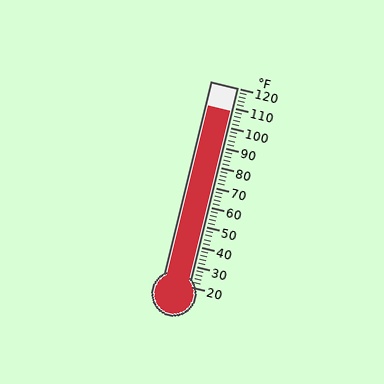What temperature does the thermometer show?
The thermometer shows approximately 108°F.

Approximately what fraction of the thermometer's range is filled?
The thermometer is filled to approximately 90% of its range.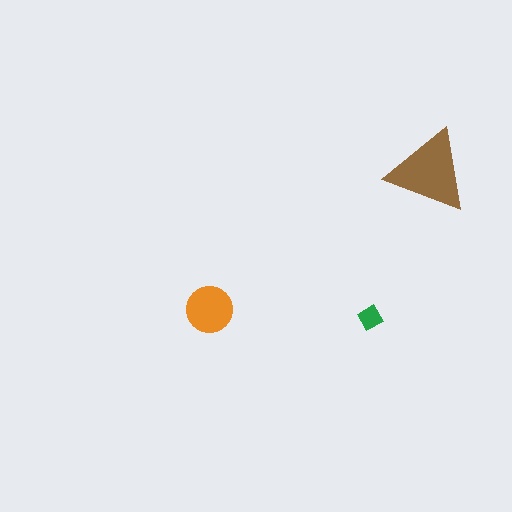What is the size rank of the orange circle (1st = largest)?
2nd.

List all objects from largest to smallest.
The brown triangle, the orange circle, the green diamond.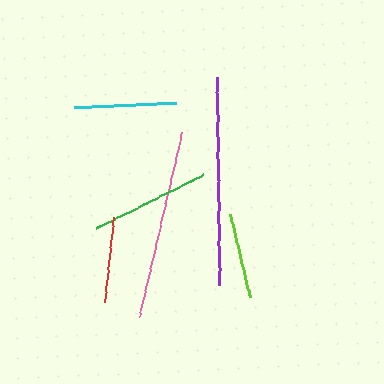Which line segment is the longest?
The purple line is the longest at approximately 208 pixels.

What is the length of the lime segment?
The lime segment is approximately 86 pixels long.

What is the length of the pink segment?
The pink segment is approximately 188 pixels long.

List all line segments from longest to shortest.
From longest to shortest: purple, pink, green, cyan, red, lime.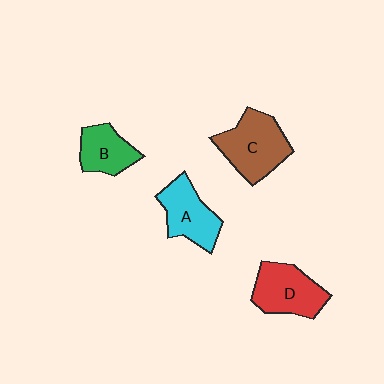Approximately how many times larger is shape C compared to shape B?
Approximately 1.5 times.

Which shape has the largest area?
Shape C (brown).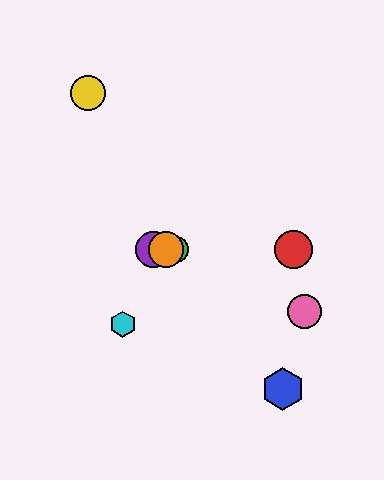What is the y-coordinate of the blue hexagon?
The blue hexagon is at y≈389.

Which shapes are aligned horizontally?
The red circle, the green circle, the purple circle, the orange circle are aligned horizontally.